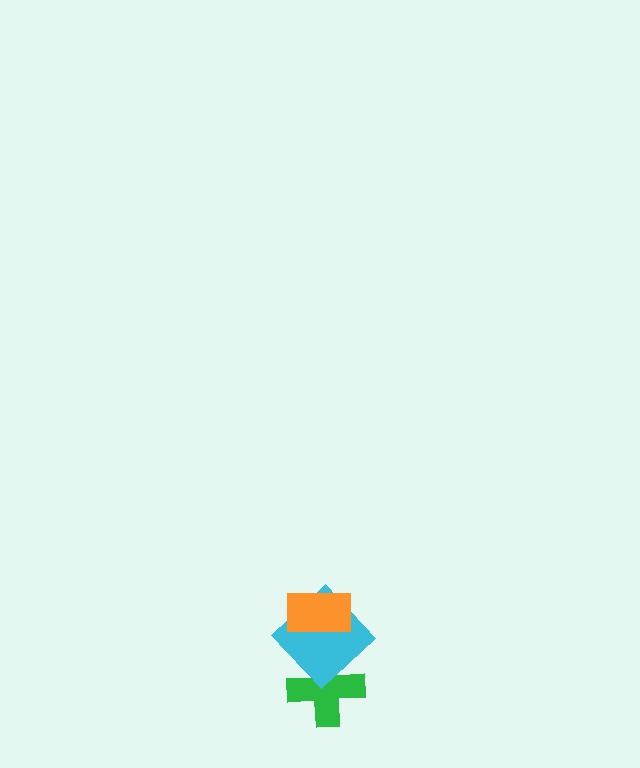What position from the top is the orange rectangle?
The orange rectangle is 1st from the top.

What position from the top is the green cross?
The green cross is 3rd from the top.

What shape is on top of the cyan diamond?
The orange rectangle is on top of the cyan diamond.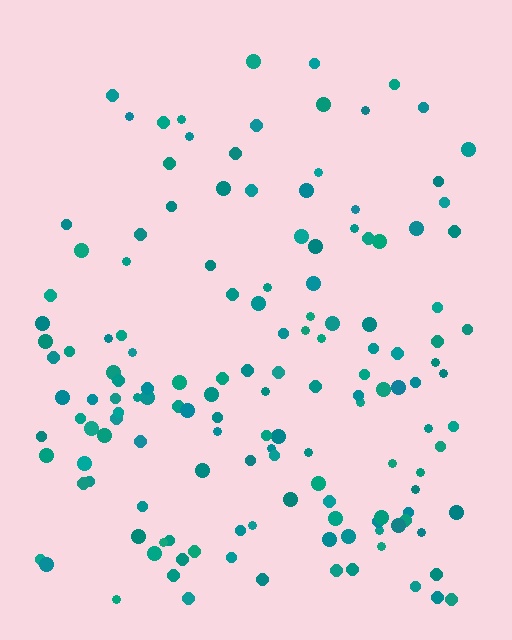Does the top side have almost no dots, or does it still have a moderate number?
Still a moderate number, just noticeably fewer than the bottom.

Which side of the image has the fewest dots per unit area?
The top.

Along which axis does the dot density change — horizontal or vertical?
Vertical.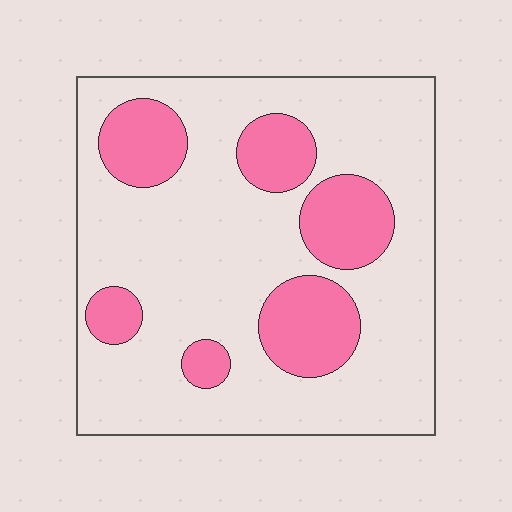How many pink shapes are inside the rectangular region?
6.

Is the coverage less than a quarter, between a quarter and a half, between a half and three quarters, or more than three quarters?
Less than a quarter.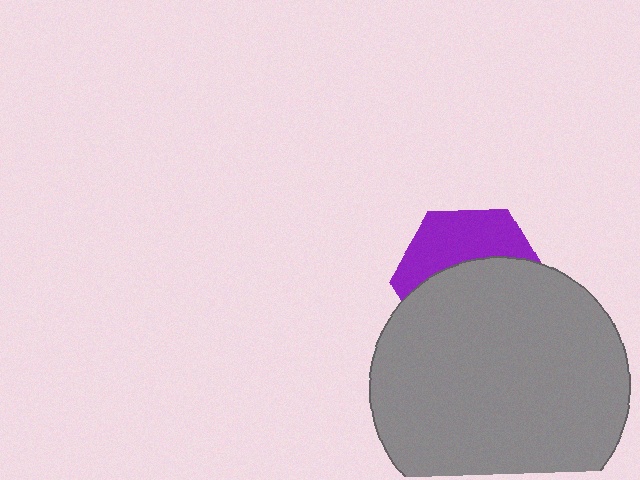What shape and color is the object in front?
The object in front is a gray circle.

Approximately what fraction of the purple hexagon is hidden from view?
Roughly 61% of the purple hexagon is hidden behind the gray circle.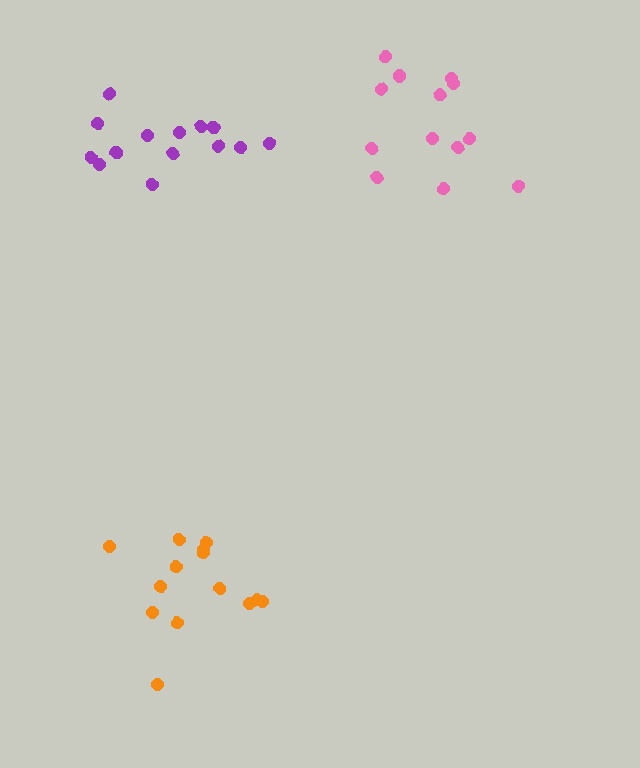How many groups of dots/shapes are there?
There are 3 groups.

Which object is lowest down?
The orange cluster is bottommost.